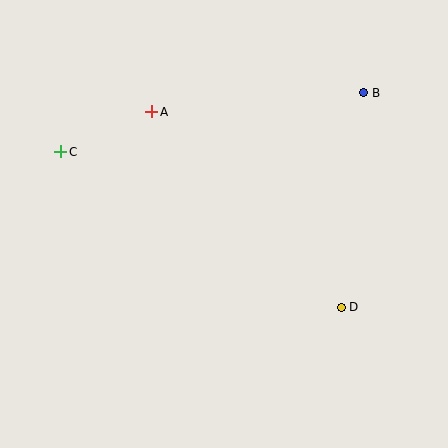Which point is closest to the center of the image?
Point A at (152, 112) is closest to the center.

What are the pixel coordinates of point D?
Point D is at (341, 307).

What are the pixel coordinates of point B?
Point B is at (363, 93).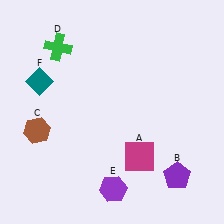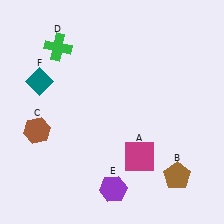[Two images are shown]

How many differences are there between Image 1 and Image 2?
There is 1 difference between the two images.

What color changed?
The pentagon (B) changed from purple in Image 1 to brown in Image 2.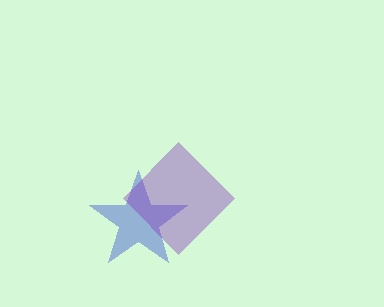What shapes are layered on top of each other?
The layered shapes are: a blue star, a purple diamond.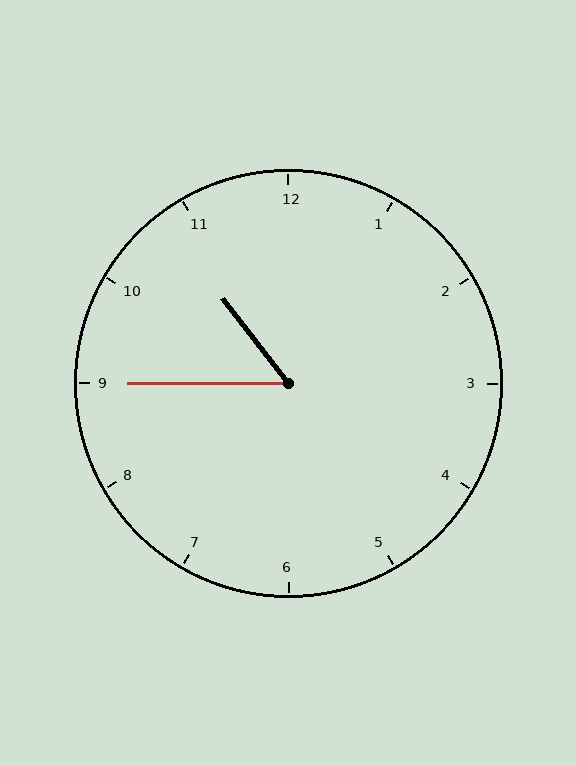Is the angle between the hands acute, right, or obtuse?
It is acute.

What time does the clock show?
10:45.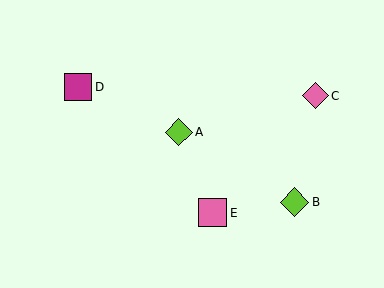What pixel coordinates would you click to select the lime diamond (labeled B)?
Click at (295, 202) to select the lime diamond B.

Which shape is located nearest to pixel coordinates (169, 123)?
The lime diamond (labeled A) at (179, 132) is nearest to that location.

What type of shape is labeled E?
Shape E is a pink square.